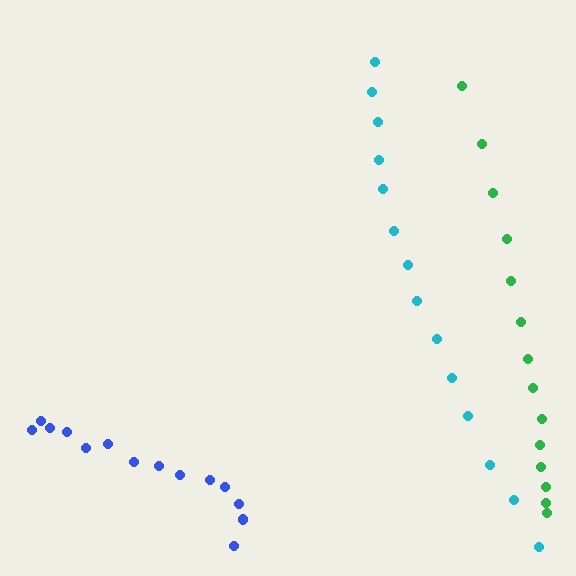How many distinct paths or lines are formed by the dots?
There are 3 distinct paths.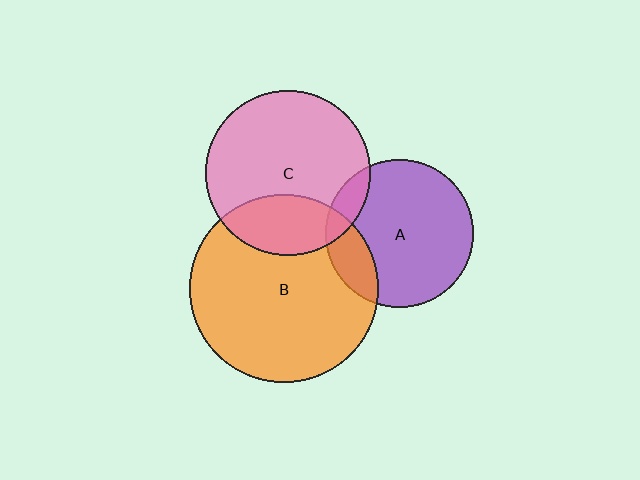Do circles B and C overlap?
Yes.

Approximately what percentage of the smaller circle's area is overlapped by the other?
Approximately 25%.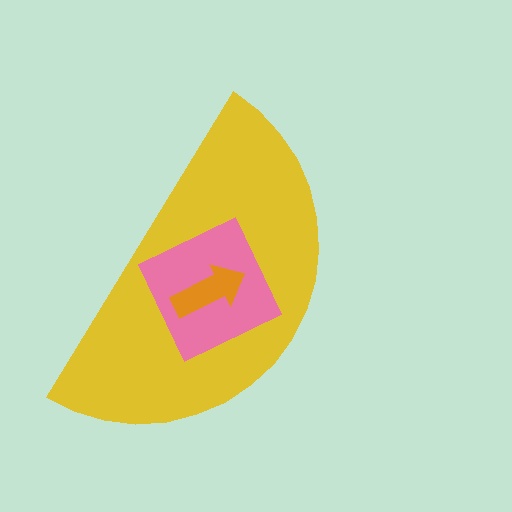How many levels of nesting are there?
3.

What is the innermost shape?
The orange arrow.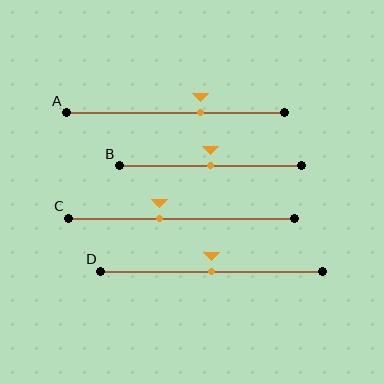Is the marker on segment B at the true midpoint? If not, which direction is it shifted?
Yes, the marker on segment B is at the true midpoint.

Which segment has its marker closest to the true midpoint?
Segment B has its marker closest to the true midpoint.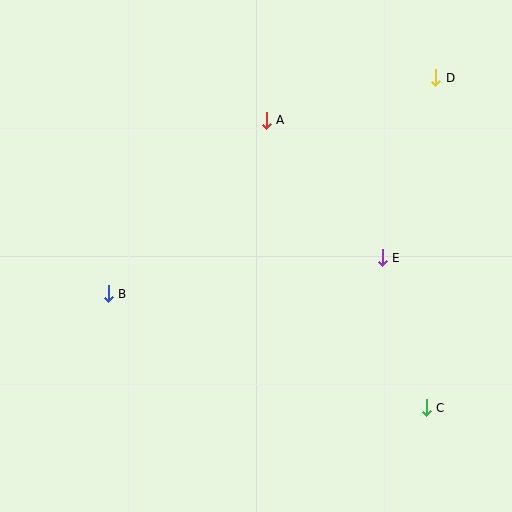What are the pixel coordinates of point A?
Point A is at (266, 120).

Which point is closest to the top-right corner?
Point D is closest to the top-right corner.